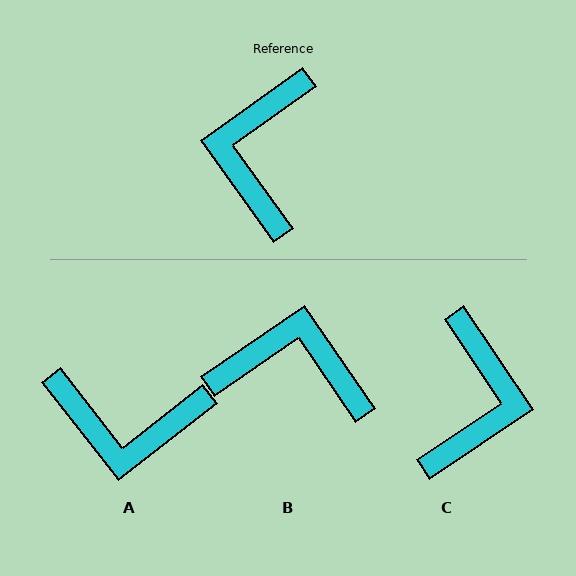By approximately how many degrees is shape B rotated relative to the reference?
Approximately 91 degrees clockwise.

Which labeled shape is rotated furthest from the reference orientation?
C, about 178 degrees away.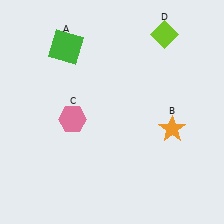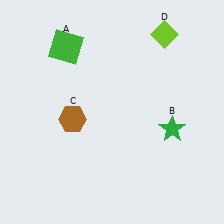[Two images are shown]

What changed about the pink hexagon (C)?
In Image 1, C is pink. In Image 2, it changed to brown.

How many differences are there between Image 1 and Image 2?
There are 2 differences between the two images.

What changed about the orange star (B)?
In Image 1, B is orange. In Image 2, it changed to green.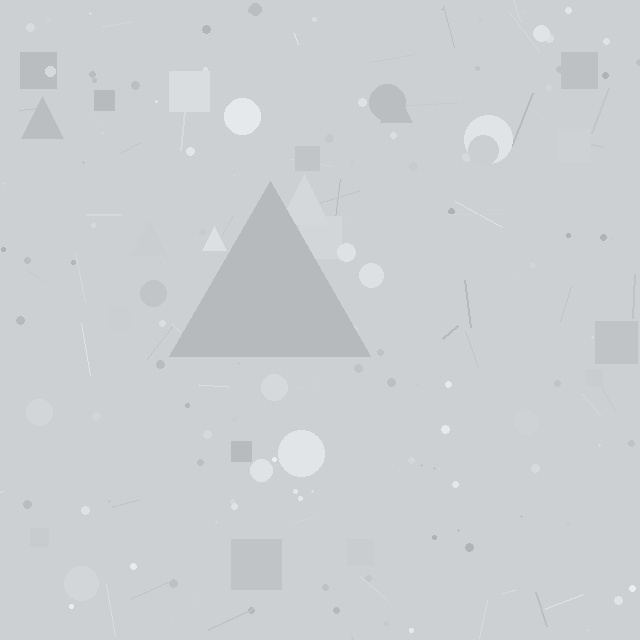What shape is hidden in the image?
A triangle is hidden in the image.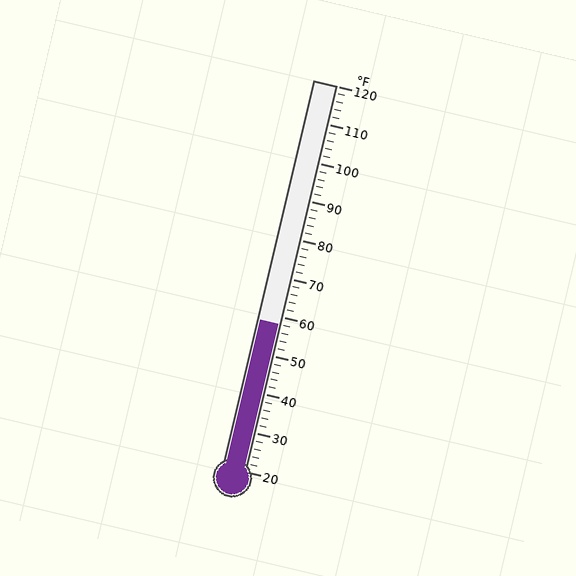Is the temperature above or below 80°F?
The temperature is below 80°F.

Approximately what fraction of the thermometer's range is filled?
The thermometer is filled to approximately 40% of its range.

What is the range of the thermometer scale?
The thermometer scale ranges from 20°F to 120°F.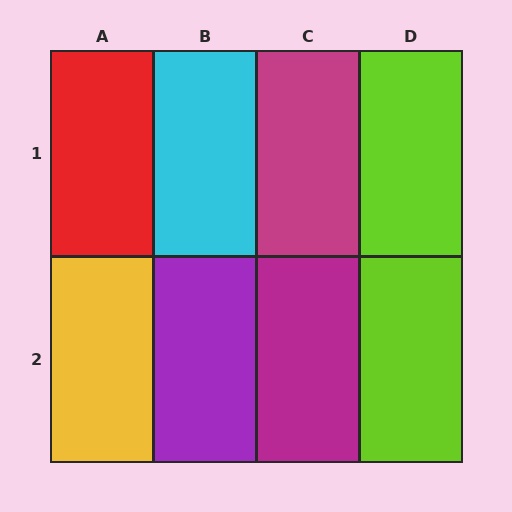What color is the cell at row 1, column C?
Magenta.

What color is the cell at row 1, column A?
Red.